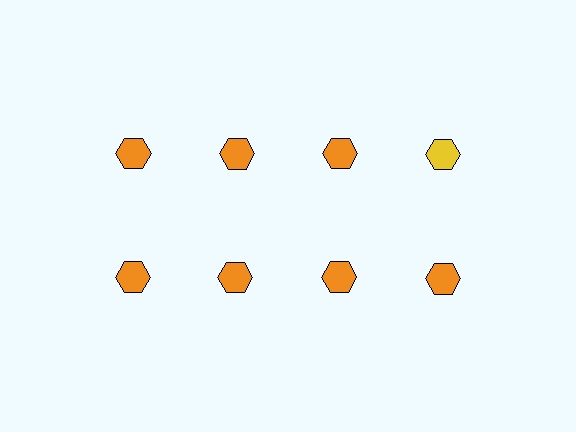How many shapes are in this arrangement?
There are 8 shapes arranged in a grid pattern.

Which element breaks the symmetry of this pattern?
The yellow hexagon in the top row, second from right column breaks the symmetry. All other shapes are orange hexagons.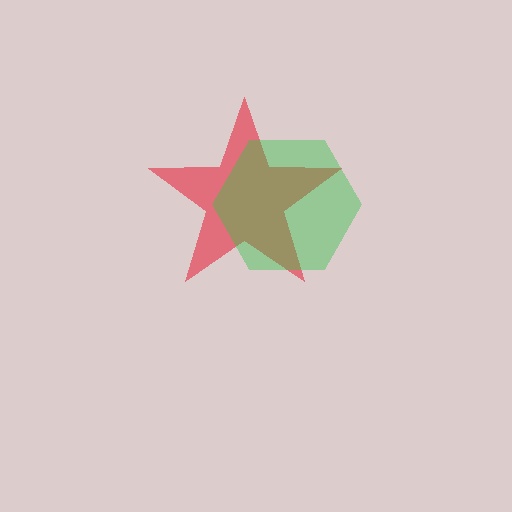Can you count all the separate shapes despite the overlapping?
Yes, there are 2 separate shapes.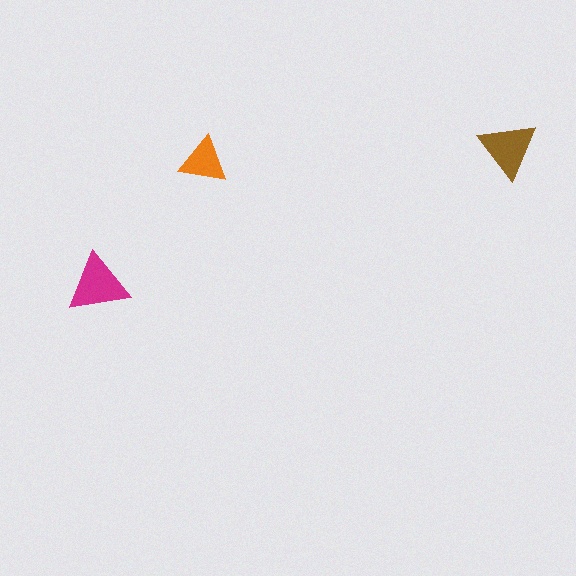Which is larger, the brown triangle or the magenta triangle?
The magenta one.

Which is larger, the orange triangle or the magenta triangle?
The magenta one.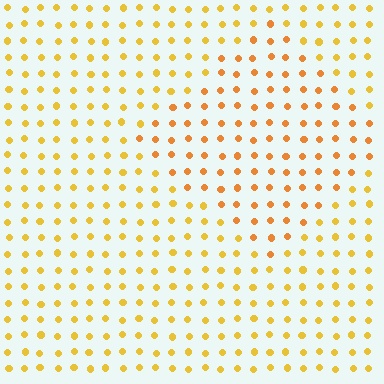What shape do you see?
I see a diamond.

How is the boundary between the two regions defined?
The boundary is defined purely by a slight shift in hue (about 20 degrees). Spacing, size, and orientation are identical on both sides.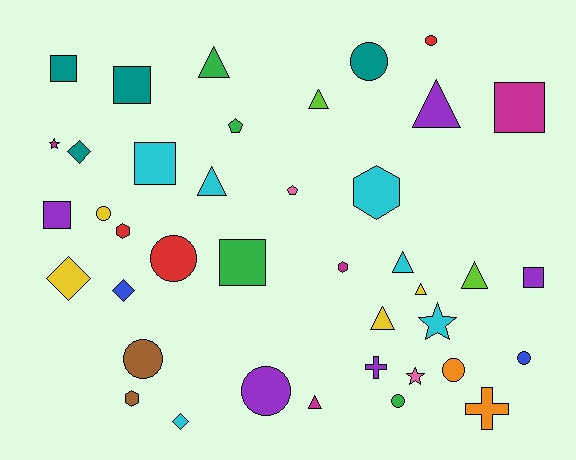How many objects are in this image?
There are 40 objects.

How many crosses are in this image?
There are 2 crosses.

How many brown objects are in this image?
There are 2 brown objects.